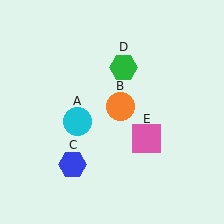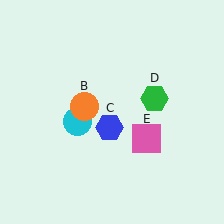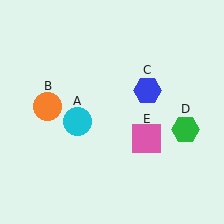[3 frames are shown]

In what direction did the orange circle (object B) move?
The orange circle (object B) moved left.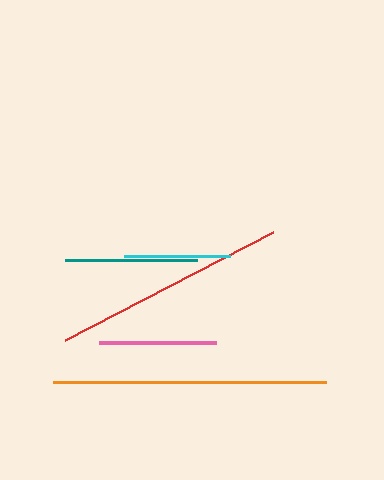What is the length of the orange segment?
The orange segment is approximately 273 pixels long.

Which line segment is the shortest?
The cyan line is the shortest at approximately 106 pixels.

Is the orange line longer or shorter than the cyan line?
The orange line is longer than the cyan line.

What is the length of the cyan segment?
The cyan segment is approximately 106 pixels long.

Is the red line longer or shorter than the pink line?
The red line is longer than the pink line.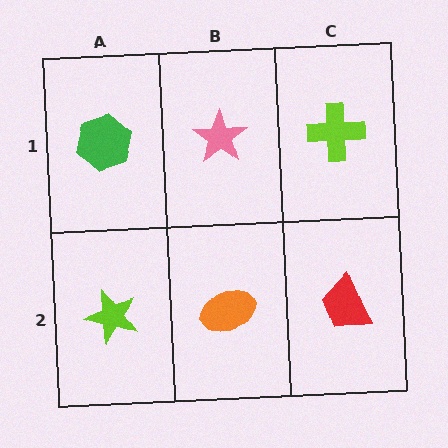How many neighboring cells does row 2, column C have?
2.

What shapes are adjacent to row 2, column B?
A pink star (row 1, column B), a lime star (row 2, column A), a red trapezoid (row 2, column C).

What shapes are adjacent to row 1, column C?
A red trapezoid (row 2, column C), a pink star (row 1, column B).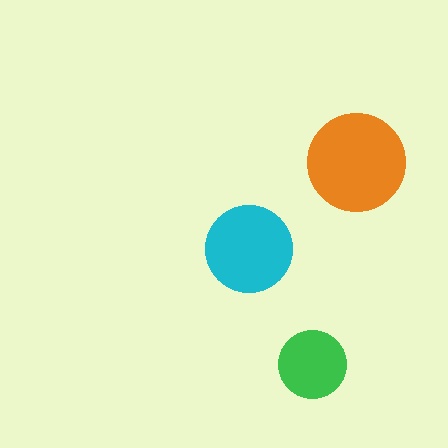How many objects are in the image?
There are 3 objects in the image.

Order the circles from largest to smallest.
the orange one, the cyan one, the green one.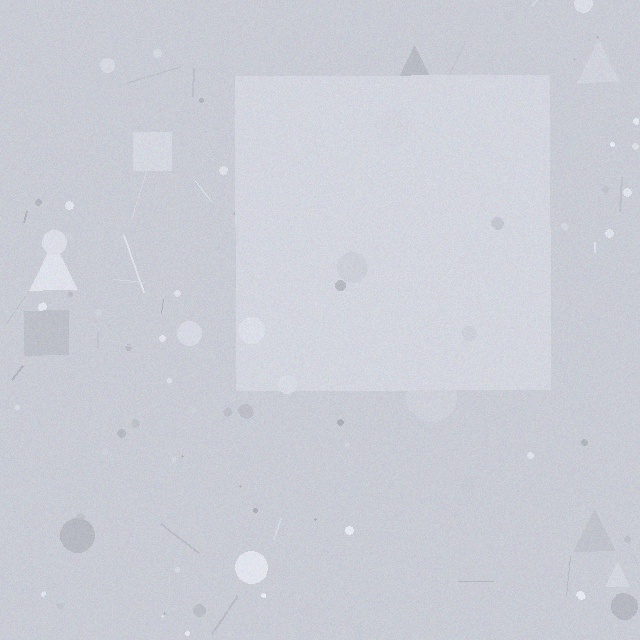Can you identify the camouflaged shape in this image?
The camouflaged shape is a square.